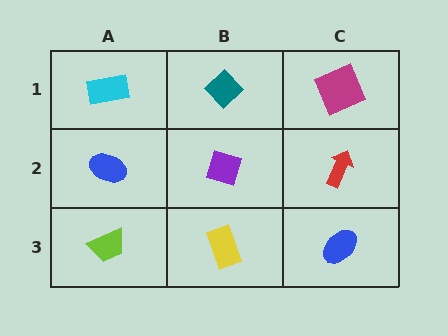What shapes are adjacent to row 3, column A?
A blue ellipse (row 2, column A), a yellow rectangle (row 3, column B).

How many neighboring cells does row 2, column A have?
3.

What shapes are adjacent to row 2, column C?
A magenta square (row 1, column C), a blue ellipse (row 3, column C), a purple diamond (row 2, column B).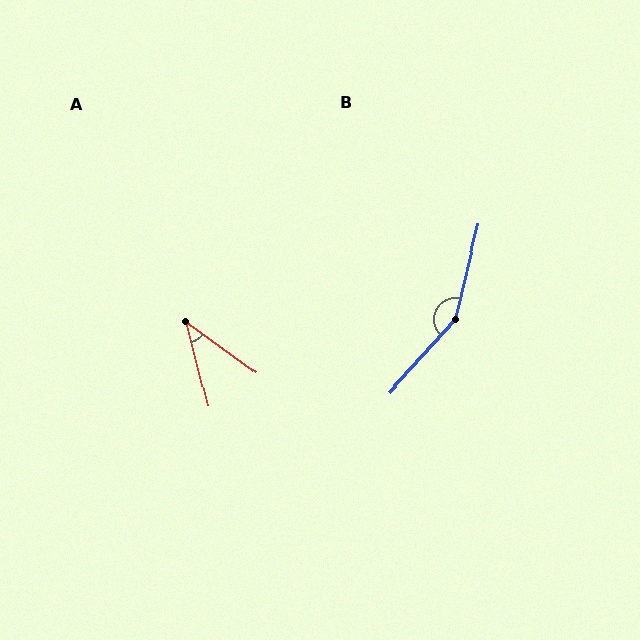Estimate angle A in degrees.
Approximately 39 degrees.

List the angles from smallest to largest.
A (39°), B (151°).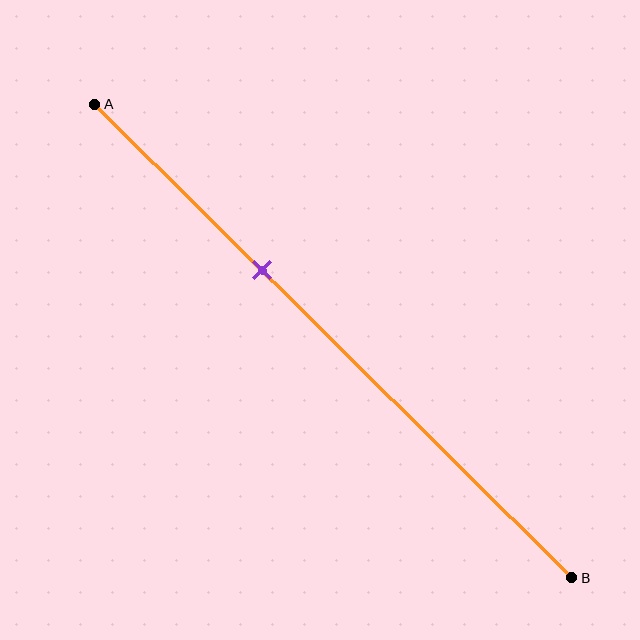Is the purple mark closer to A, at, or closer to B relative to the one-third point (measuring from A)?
The purple mark is approximately at the one-third point of segment AB.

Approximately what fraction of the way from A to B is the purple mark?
The purple mark is approximately 35% of the way from A to B.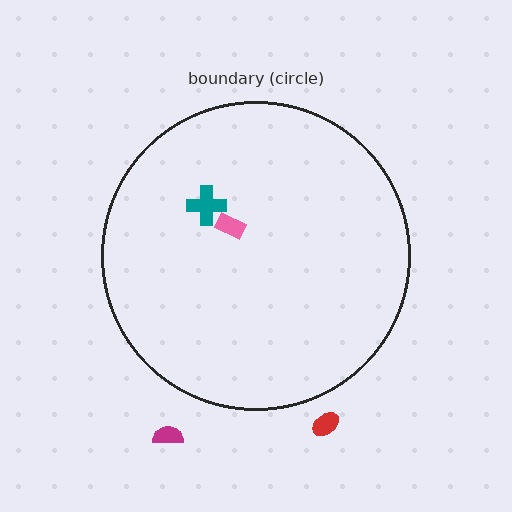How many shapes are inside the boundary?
2 inside, 2 outside.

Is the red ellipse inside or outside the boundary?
Outside.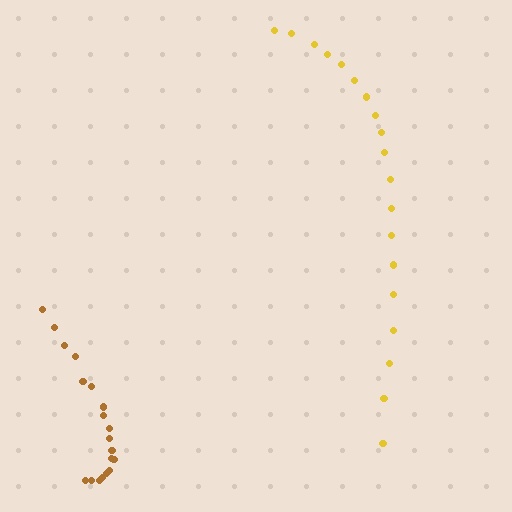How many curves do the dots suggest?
There are 2 distinct paths.